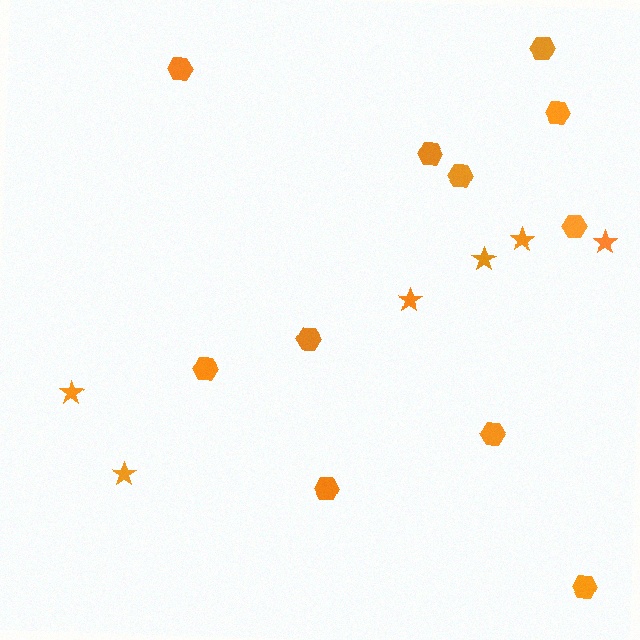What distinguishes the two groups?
There are 2 groups: one group of stars (6) and one group of hexagons (11).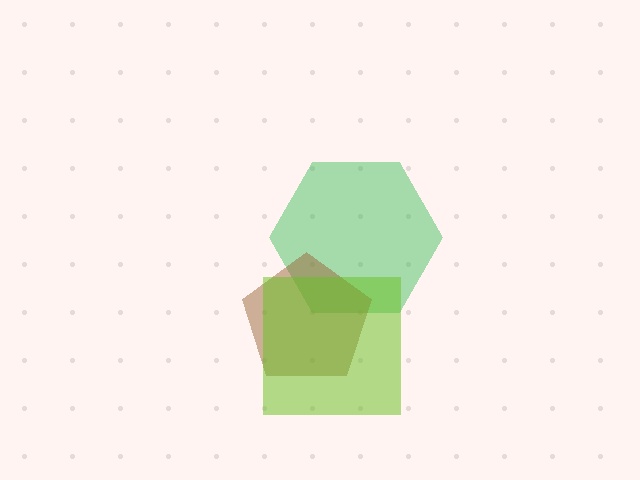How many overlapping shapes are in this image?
There are 3 overlapping shapes in the image.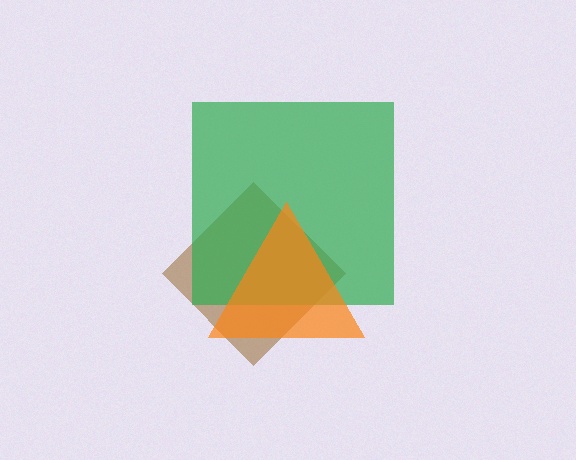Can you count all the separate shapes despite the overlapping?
Yes, there are 3 separate shapes.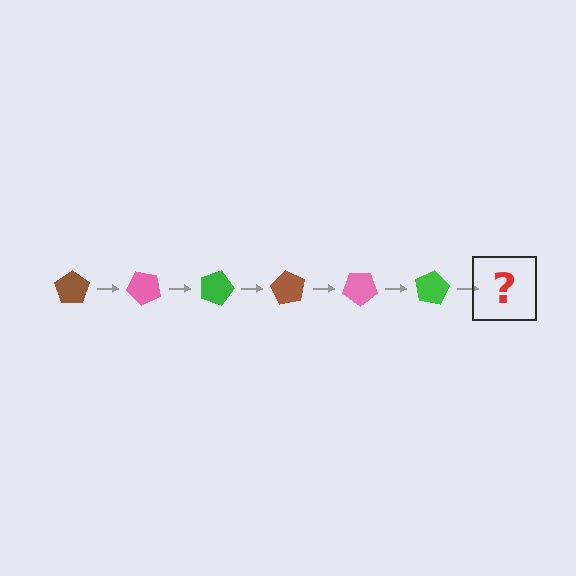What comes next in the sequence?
The next element should be a brown pentagon, rotated 270 degrees from the start.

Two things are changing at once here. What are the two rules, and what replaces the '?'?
The two rules are that it rotates 45 degrees each step and the color cycles through brown, pink, and green. The '?' should be a brown pentagon, rotated 270 degrees from the start.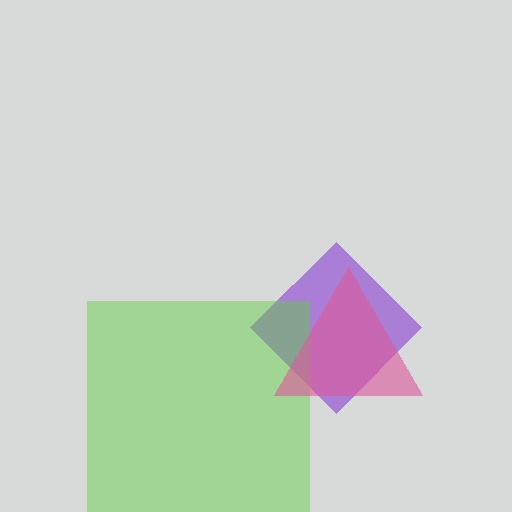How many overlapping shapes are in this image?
There are 3 overlapping shapes in the image.